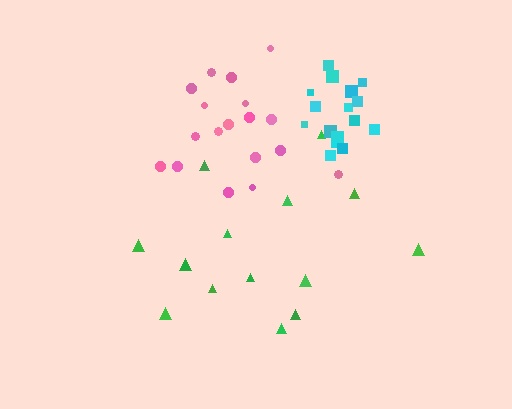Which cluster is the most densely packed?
Cyan.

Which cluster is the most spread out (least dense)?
Green.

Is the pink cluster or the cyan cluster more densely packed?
Cyan.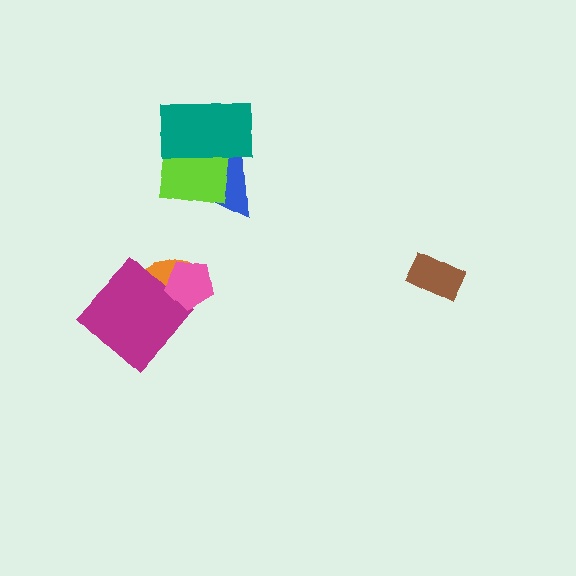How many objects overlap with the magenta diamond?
1 object overlaps with the magenta diamond.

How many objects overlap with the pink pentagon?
1 object overlaps with the pink pentagon.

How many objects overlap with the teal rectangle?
2 objects overlap with the teal rectangle.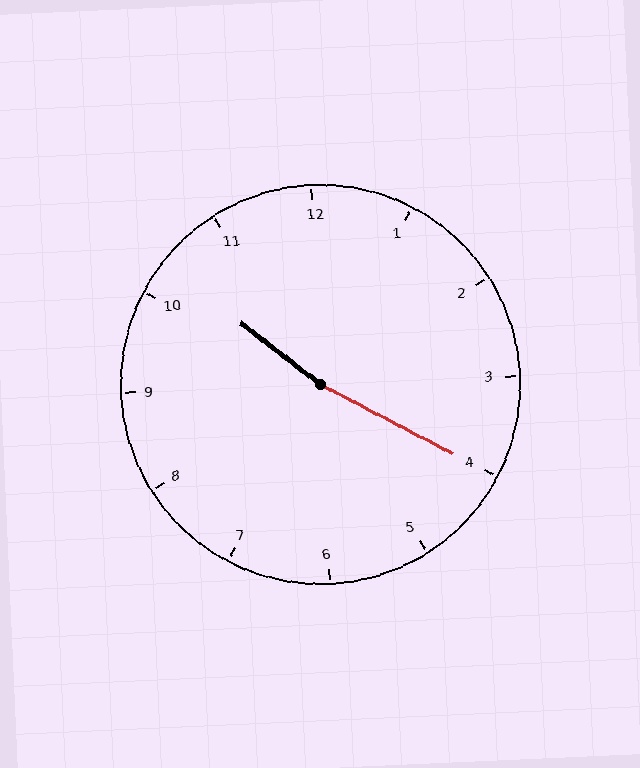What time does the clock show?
10:20.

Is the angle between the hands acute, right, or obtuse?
It is obtuse.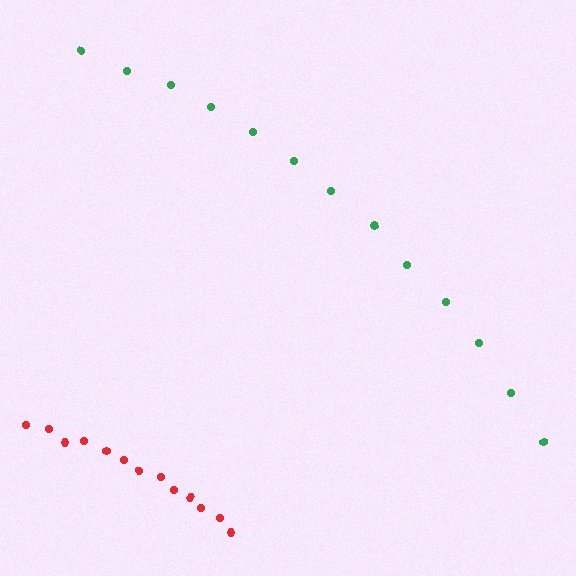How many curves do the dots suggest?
There are 2 distinct paths.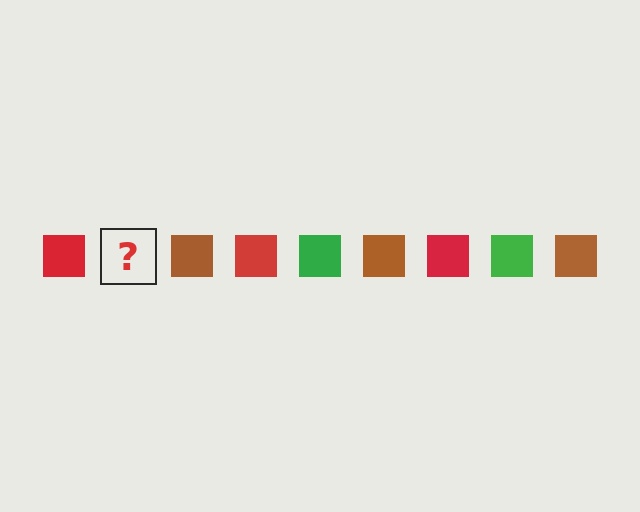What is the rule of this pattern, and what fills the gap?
The rule is that the pattern cycles through red, green, brown squares. The gap should be filled with a green square.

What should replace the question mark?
The question mark should be replaced with a green square.